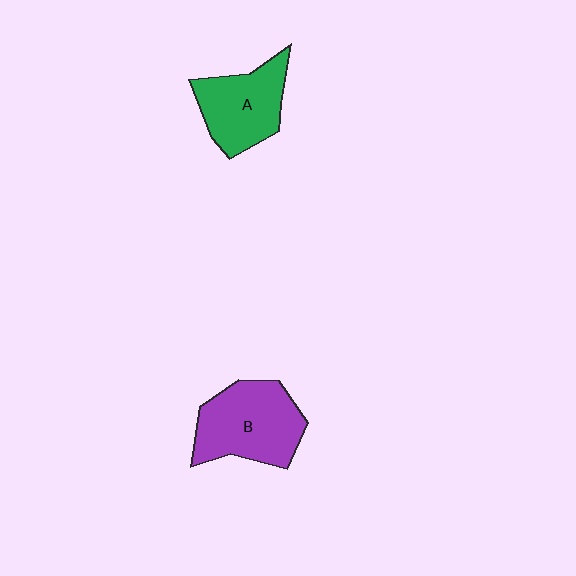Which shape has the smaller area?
Shape A (green).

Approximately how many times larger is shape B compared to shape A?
Approximately 1.2 times.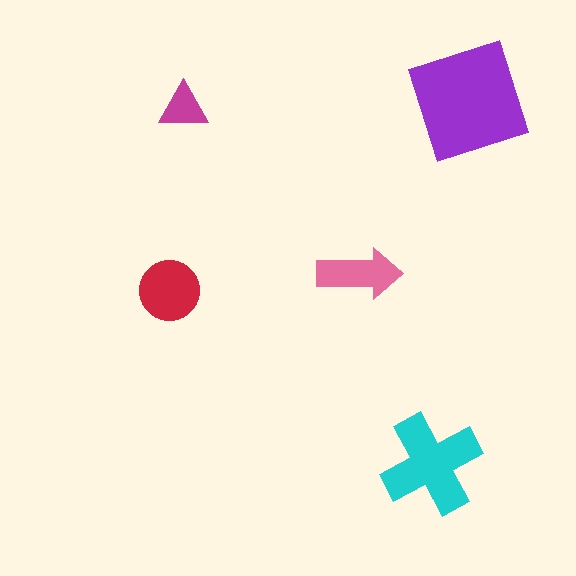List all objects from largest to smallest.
The purple square, the cyan cross, the red circle, the pink arrow, the magenta triangle.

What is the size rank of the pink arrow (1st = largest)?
4th.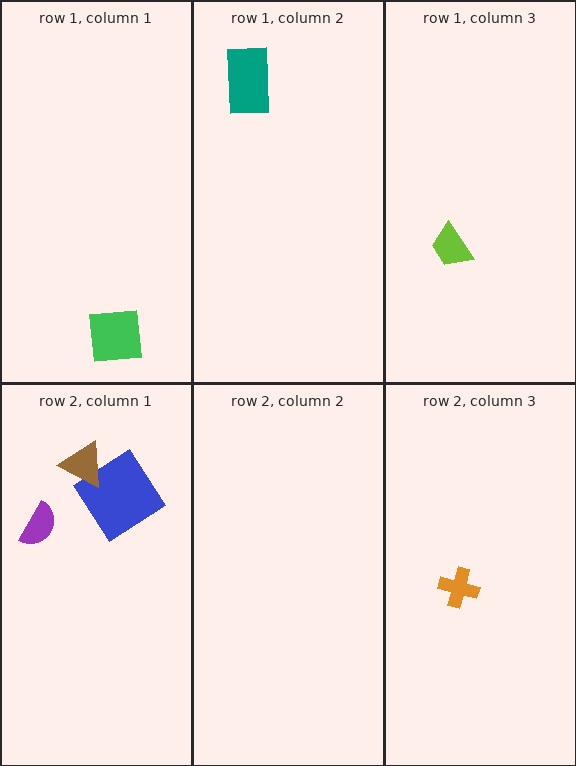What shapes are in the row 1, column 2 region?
The teal rectangle.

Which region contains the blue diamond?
The row 2, column 1 region.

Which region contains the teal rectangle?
The row 1, column 2 region.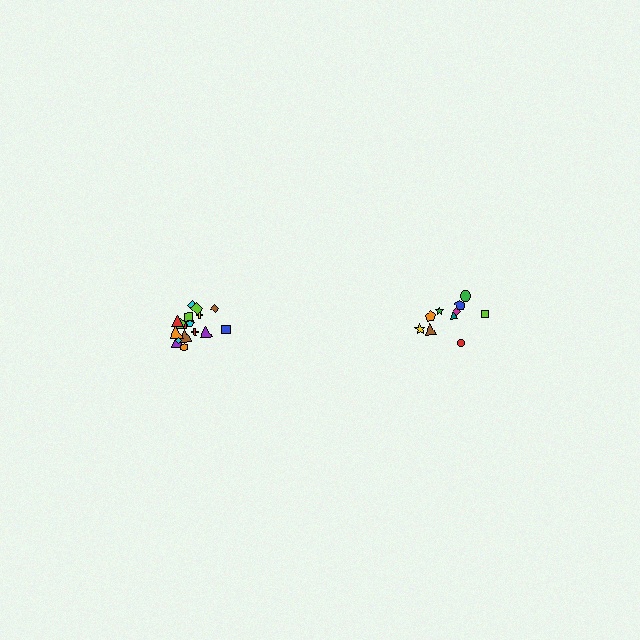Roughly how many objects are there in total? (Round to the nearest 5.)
Roughly 30 objects in total.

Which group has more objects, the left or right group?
The left group.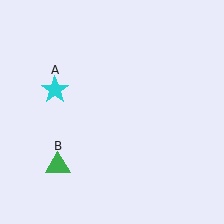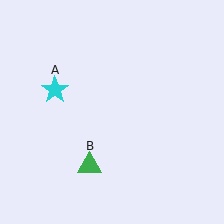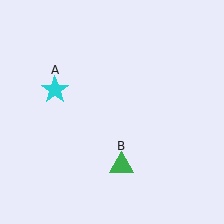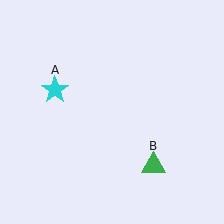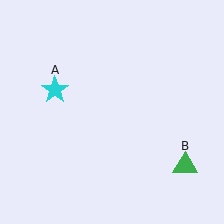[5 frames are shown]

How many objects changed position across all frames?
1 object changed position: green triangle (object B).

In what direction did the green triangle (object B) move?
The green triangle (object B) moved right.